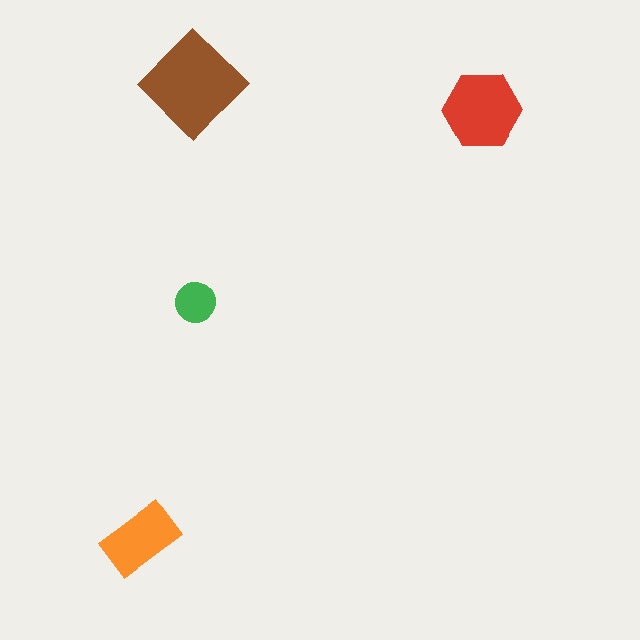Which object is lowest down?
The orange rectangle is bottommost.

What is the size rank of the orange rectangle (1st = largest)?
3rd.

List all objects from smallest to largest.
The green circle, the orange rectangle, the red hexagon, the brown diamond.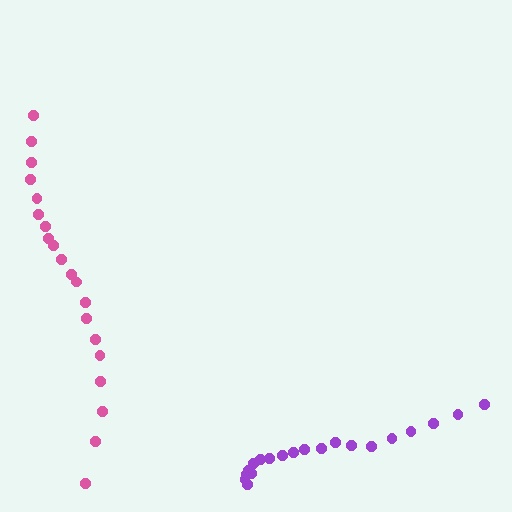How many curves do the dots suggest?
There are 2 distinct paths.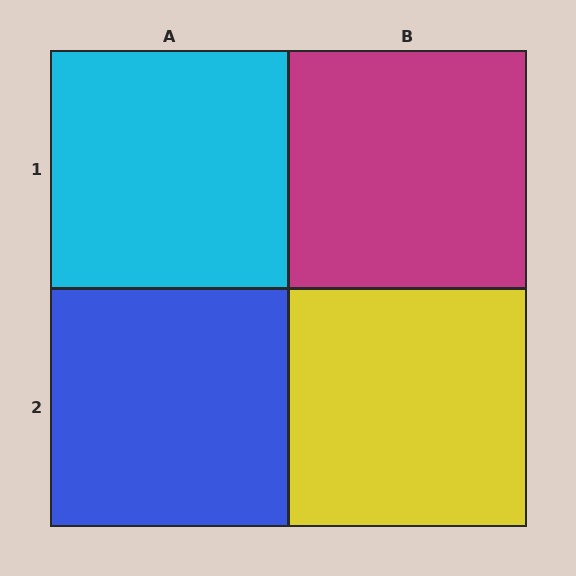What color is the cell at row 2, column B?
Yellow.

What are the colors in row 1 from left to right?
Cyan, magenta.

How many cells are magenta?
1 cell is magenta.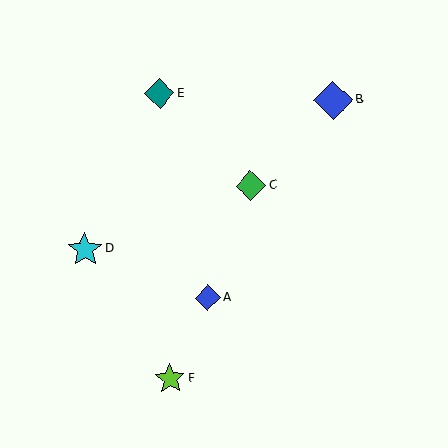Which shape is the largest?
The blue diamond (labeled B) is the largest.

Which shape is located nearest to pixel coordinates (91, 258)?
The cyan star (labeled D) at (85, 250) is nearest to that location.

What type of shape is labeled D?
Shape D is a cyan star.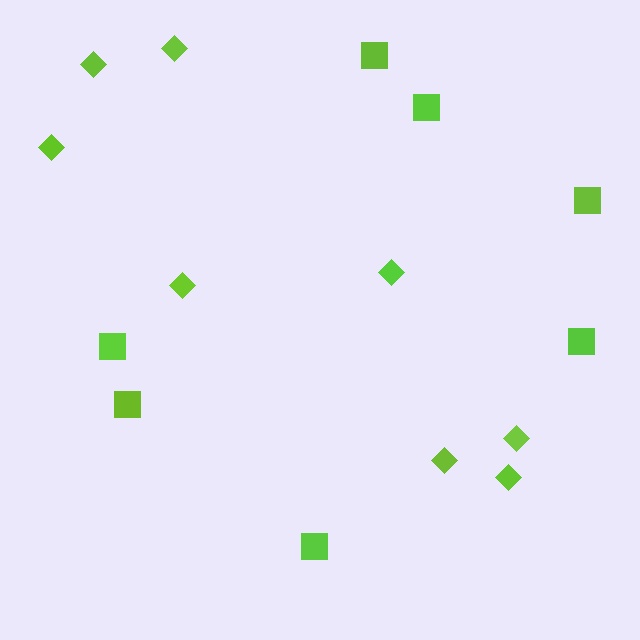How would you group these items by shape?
There are 2 groups: one group of squares (7) and one group of diamonds (8).